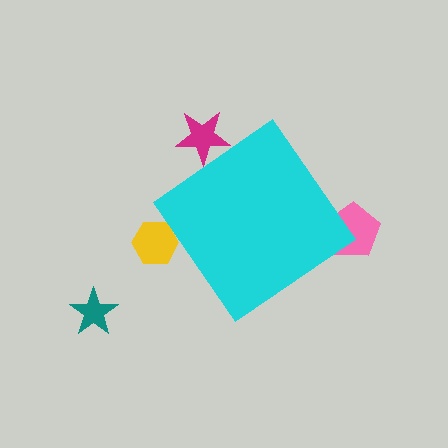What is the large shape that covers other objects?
A cyan diamond.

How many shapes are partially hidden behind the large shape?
3 shapes are partially hidden.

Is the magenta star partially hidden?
Yes, the magenta star is partially hidden behind the cyan diamond.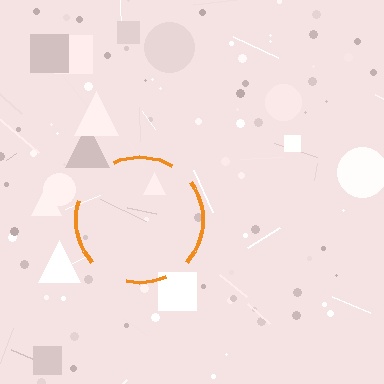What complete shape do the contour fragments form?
The contour fragments form a circle.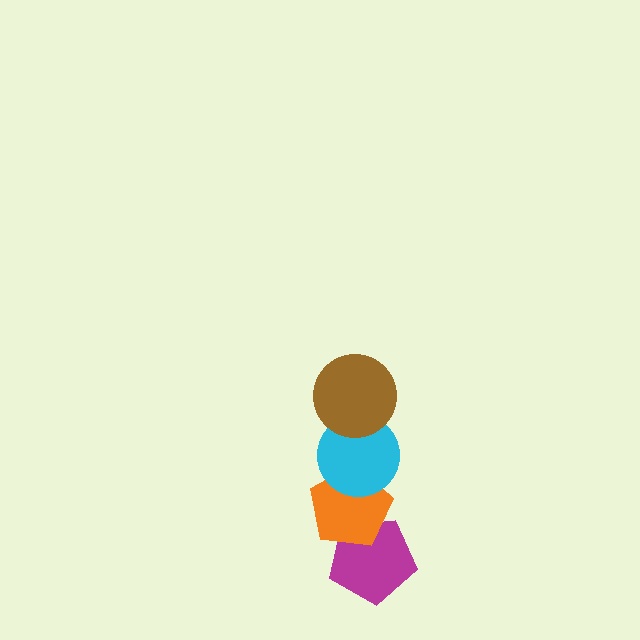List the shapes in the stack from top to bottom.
From top to bottom: the brown circle, the cyan circle, the orange pentagon, the magenta pentagon.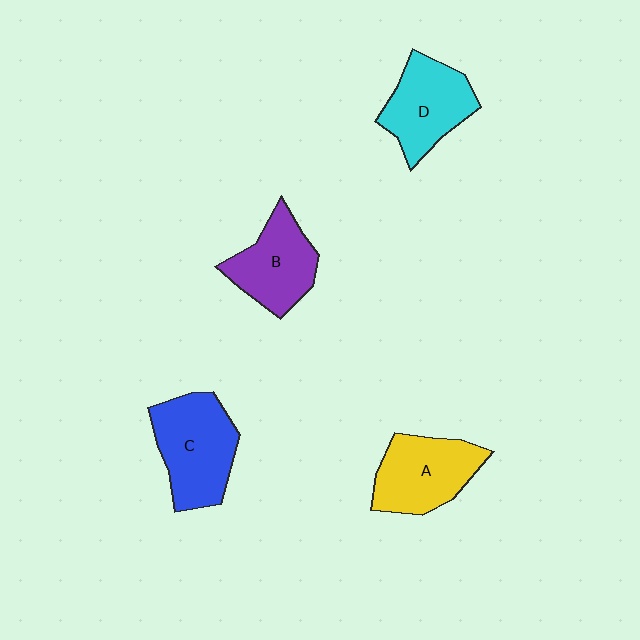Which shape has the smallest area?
Shape B (purple).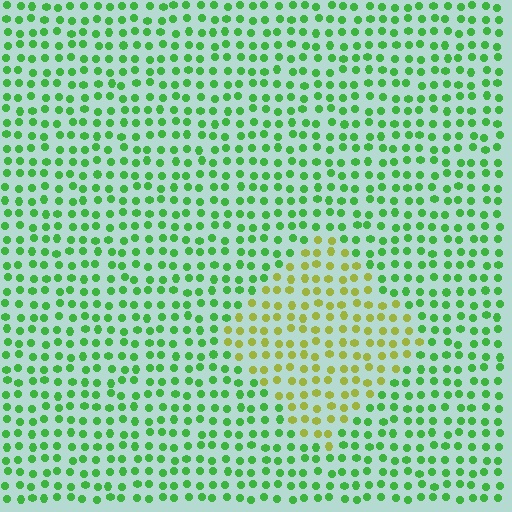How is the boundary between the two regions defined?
The boundary is defined purely by a slight shift in hue (about 48 degrees). Spacing, size, and orientation are identical on both sides.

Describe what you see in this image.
The image is filled with small green elements in a uniform arrangement. A diamond-shaped region is visible where the elements are tinted to a slightly different hue, forming a subtle color boundary.